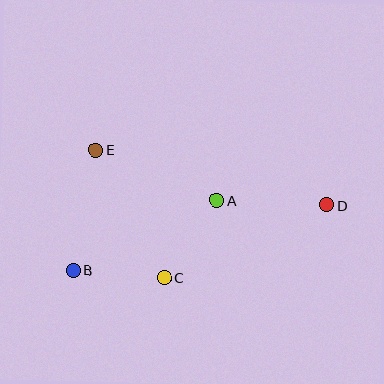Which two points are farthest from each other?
Points B and D are farthest from each other.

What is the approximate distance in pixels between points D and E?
The distance between D and E is approximately 237 pixels.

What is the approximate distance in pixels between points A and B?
The distance between A and B is approximately 160 pixels.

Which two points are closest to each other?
Points B and C are closest to each other.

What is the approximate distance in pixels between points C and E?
The distance between C and E is approximately 145 pixels.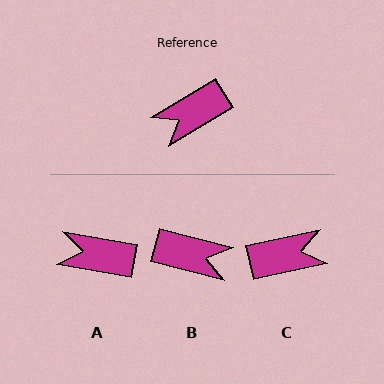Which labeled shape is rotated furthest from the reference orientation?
C, about 161 degrees away.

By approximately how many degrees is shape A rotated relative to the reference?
Approximately 41 degrees clockwise.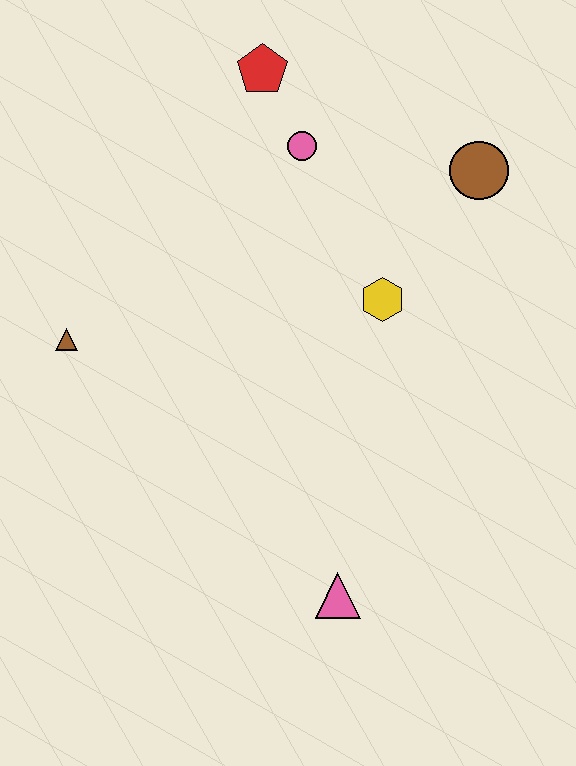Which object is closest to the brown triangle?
The pink circle is closest to the brown triangle.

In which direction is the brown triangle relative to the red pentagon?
The brown triangle is below the red pentagon.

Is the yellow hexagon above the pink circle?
No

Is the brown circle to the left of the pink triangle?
No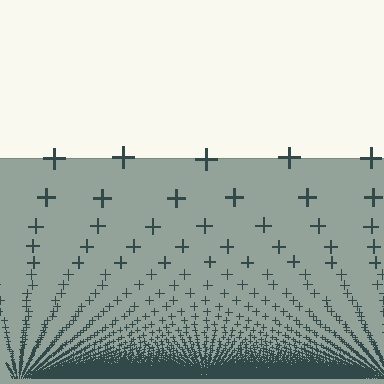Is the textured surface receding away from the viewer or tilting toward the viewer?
The surface appears to tilt toward the viewer. Texture elements get larger and sparser toward the top.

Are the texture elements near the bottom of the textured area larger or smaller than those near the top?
Smaller. The gradient is inverted — elements near the bottom are smaller and denser.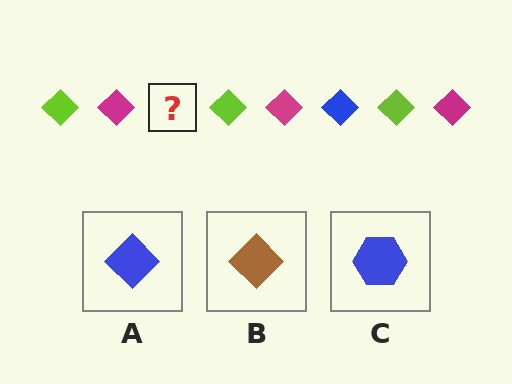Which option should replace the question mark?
Option A.